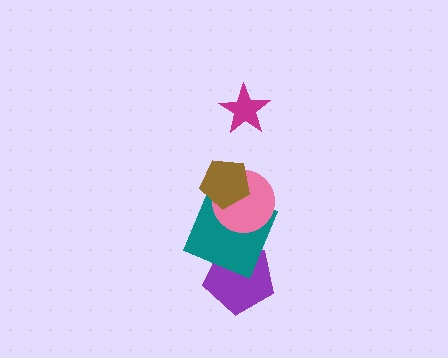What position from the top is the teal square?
The teal square is 4th from the top.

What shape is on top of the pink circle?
The brown pentagon is on top of the pink circle.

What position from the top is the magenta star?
The magenta star is 1st from the top.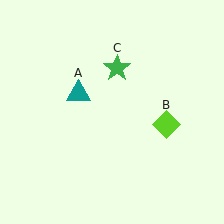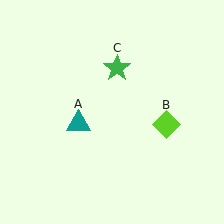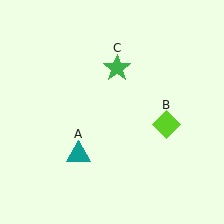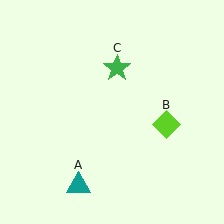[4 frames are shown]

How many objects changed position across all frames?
1 object changed position: teal triangle (object A).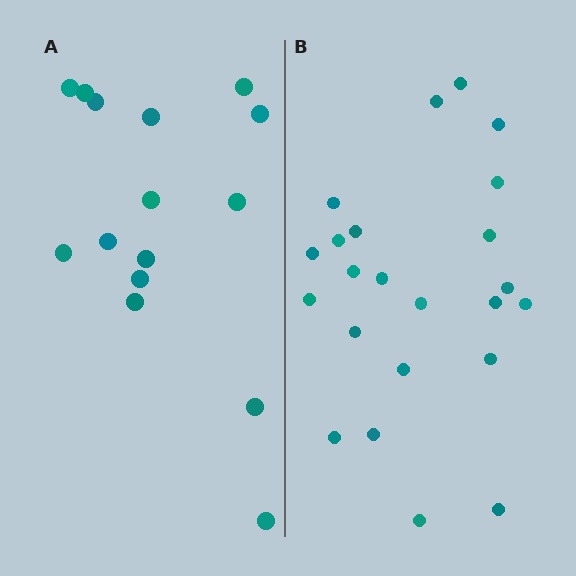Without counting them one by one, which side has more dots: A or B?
Region B (the right region) has more dots.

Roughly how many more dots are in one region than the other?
Region B has roughly 8 or so more dots than region A.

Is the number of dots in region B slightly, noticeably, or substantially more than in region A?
Region B has substantially more. The ratio is roughly 1.5 to 1.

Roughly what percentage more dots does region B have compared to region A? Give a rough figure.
About 55% more.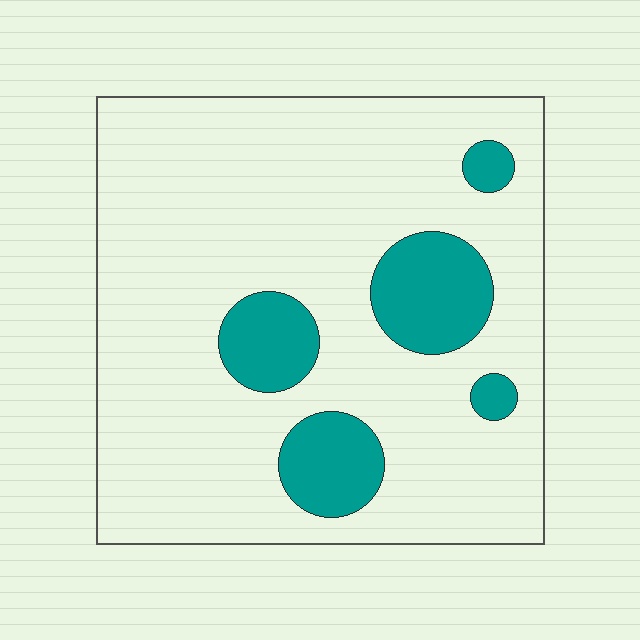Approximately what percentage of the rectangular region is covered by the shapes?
Approximately 15%.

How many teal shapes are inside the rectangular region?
5.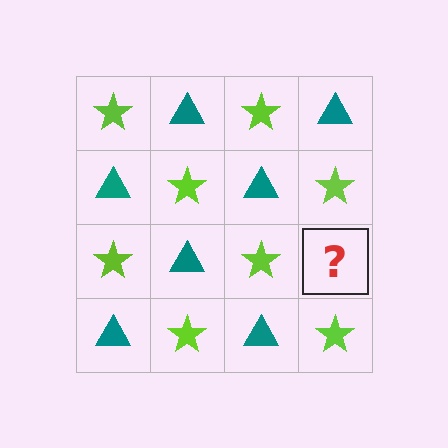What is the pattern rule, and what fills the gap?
The rule is that it alternates lime star and teal triangle in a checkerboard pattern. The gap should be filled with a teal triangle.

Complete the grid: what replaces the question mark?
The question mark should be replaced with a teal triangle.